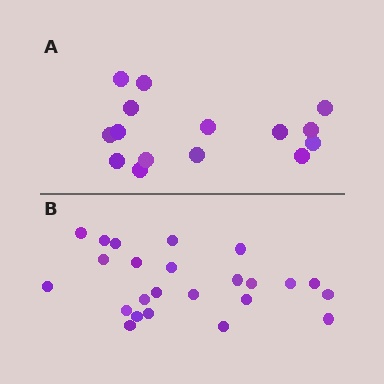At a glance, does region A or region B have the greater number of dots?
Region B (the bottom region) has more dots.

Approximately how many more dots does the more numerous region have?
Region B has roughly 8 or so more dots than region A.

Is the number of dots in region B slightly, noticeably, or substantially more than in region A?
Region B has substantially more. The ratio is roughly 1.6 to 1.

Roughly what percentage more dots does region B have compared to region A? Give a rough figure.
About 60% more.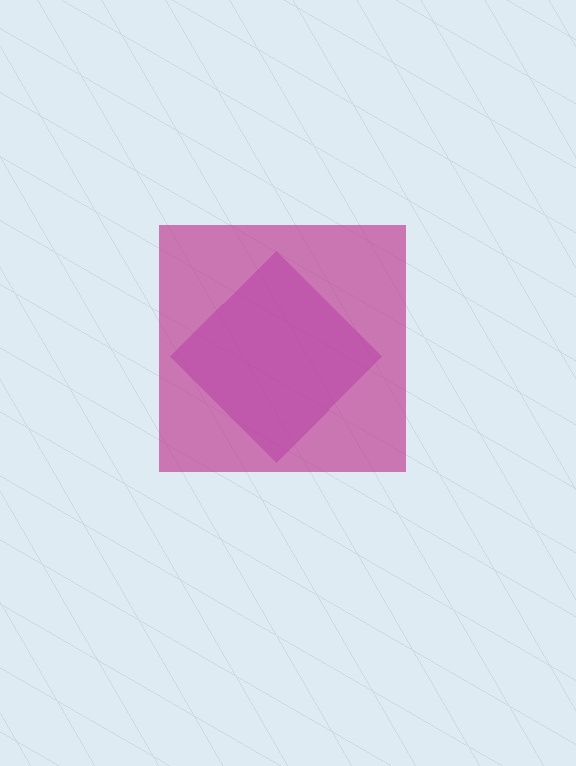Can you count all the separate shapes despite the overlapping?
Yes, there are 2 separate shapes.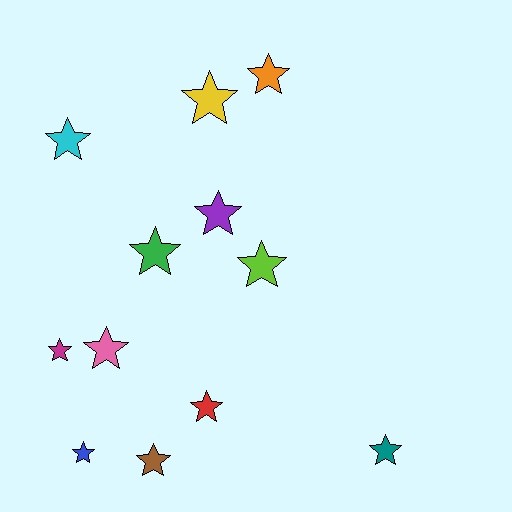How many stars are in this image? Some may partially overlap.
There are 12 stars.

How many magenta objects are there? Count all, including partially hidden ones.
There is 1 magenta object.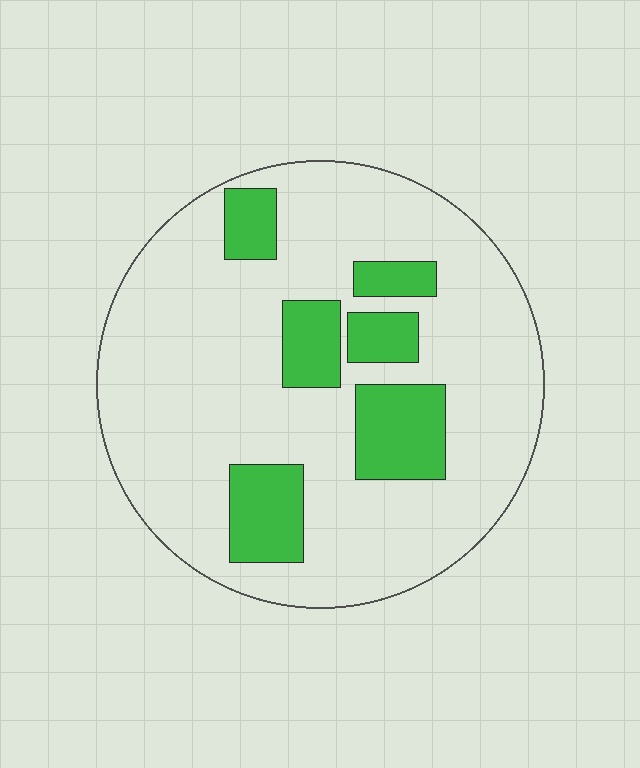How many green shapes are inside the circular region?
6.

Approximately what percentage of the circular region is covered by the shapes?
Approximately 20%.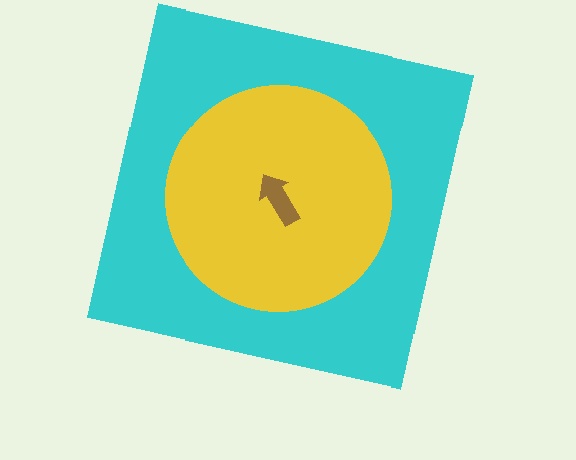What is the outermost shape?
The cyan square.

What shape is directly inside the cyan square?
The yellow circle.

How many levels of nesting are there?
3.